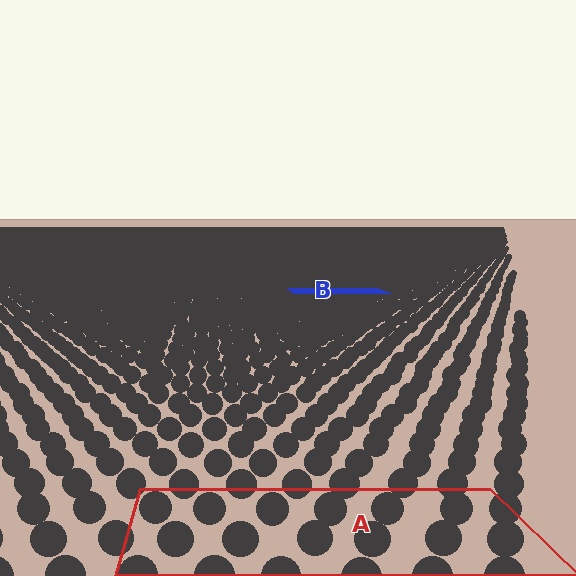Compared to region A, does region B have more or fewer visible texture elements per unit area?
Region B has more texture elements per unit area — they are packed more densely because it is farther away.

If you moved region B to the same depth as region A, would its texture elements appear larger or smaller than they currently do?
They would appear larger. At a closer depth, the same texture elements are projected at a bigger on-screen size.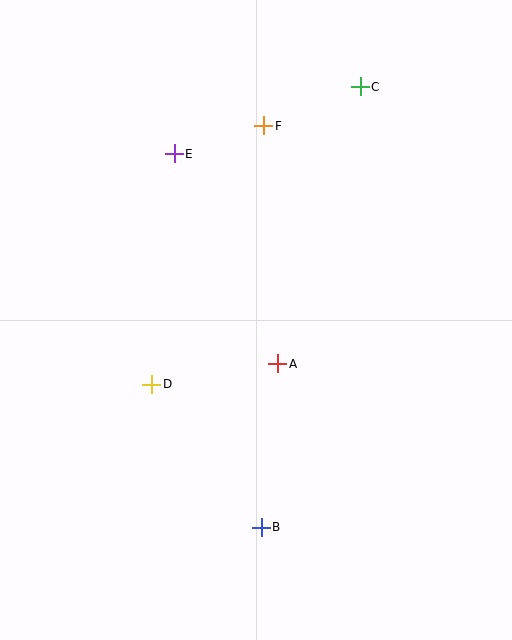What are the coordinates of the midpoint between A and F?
The midpoint between A and F is at (271, 245).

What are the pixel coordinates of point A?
Point A is at (278, 364).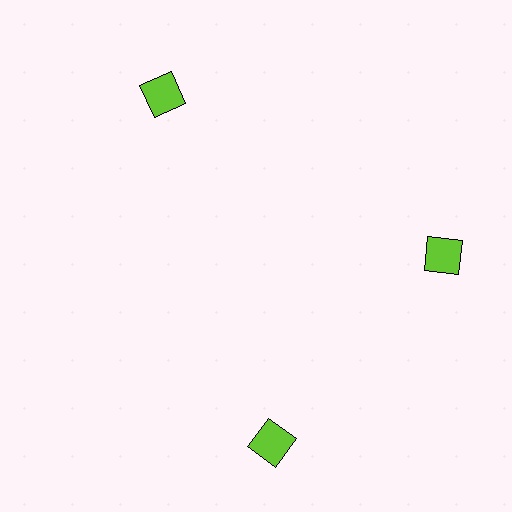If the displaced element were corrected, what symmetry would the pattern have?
It would have 3-fold rotational symmetry — the pattern would map onto itself every 120 degrees.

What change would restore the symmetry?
The symmetry would be restored by rotating it back into even spacing with its neighbors so that all 3 squares sit at equal angles and equal distance from the center.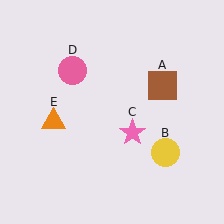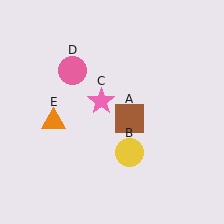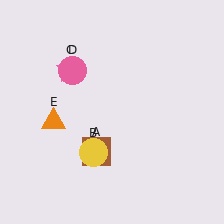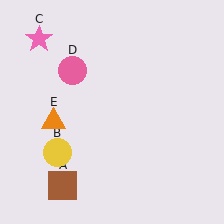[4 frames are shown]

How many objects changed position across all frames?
3 objects changed position: brown square (object A), yellow circle (object B), pink star (object C).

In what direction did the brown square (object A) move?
The brown square (object A) moved down and to the left.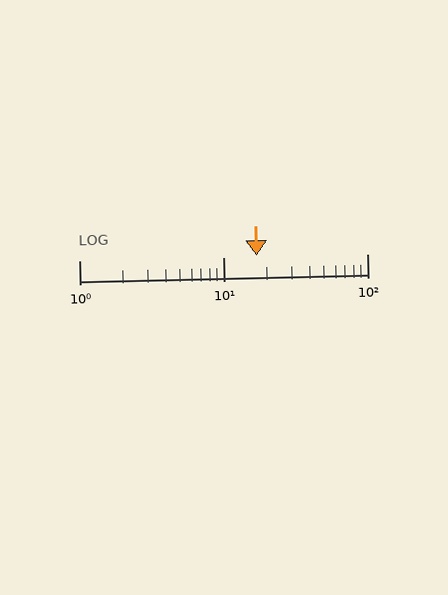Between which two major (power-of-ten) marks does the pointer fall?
The pointer is between 10 and 100.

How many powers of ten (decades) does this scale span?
The scale spans 2 decades, from 1 to 100.